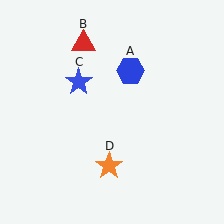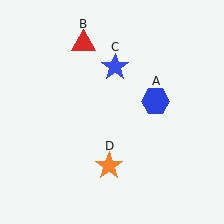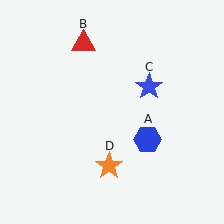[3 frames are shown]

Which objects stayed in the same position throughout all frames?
Red triangle (object B) and orange star (object D) remained stationary.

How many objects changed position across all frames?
2 objects changed position: blue hexagon (object A), blue star (object C).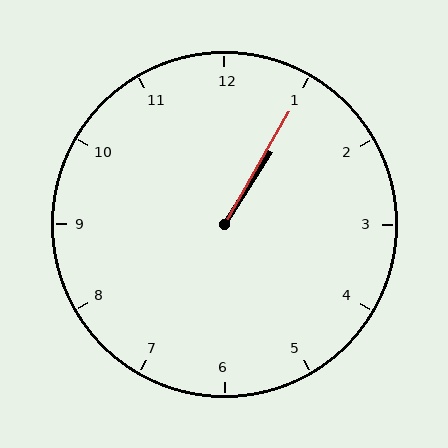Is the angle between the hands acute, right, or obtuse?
It is acute.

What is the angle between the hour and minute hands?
Approximately 2 degrees.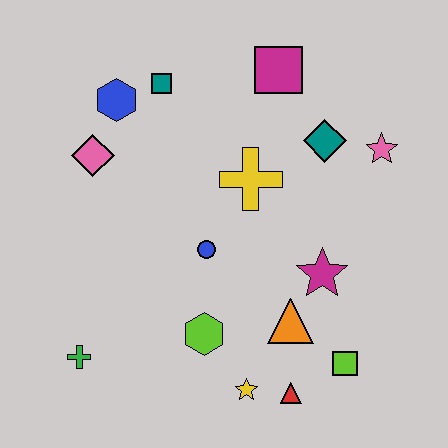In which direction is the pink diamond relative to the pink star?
The pink diamond is to the left of the pink star.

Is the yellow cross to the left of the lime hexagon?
No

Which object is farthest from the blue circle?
The pink star is farthest from the blue circle.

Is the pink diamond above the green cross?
Yes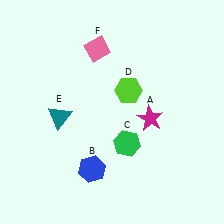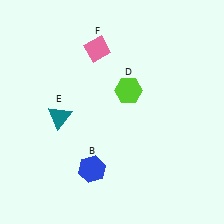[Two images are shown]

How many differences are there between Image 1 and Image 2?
There are 2 differences between the two images.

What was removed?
The magenta star (A), the green hexagon (C) were removed in Image 2.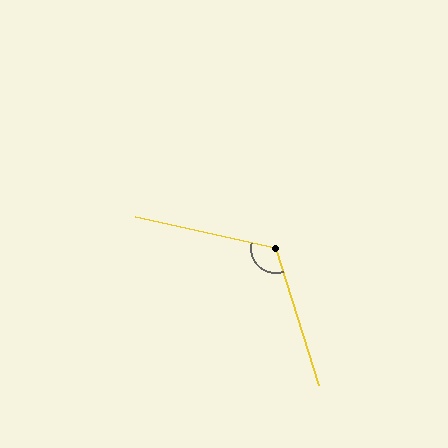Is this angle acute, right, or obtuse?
It is obtuse.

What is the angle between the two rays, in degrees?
Approximately 120 degrees.